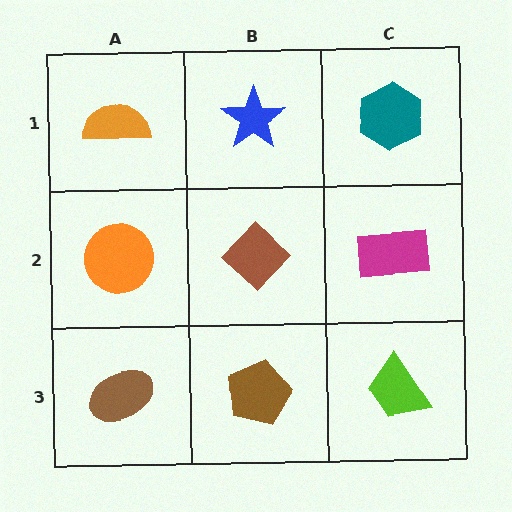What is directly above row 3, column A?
An orange circle.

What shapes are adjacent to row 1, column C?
A magenta rectangle (row 2, column C), a blue star (row 1, column B).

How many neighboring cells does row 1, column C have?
2.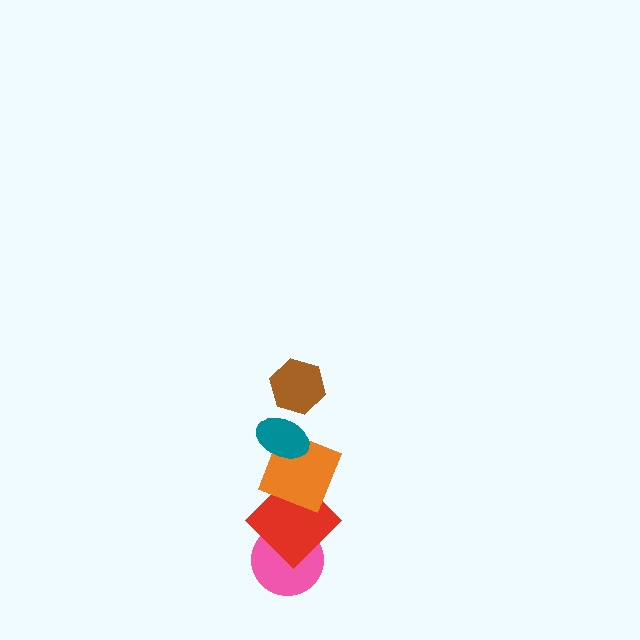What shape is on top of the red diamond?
The orange square is on top of the red diamond.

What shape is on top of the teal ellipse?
The brown hexagon is on top of the teal ellipse.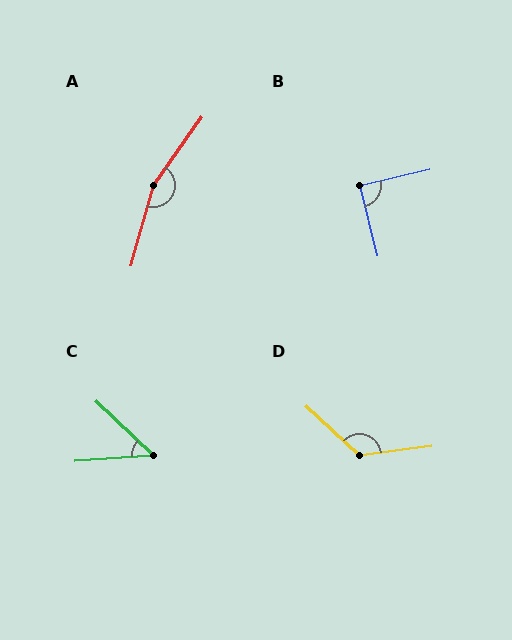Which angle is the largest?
A, at approximately 161 degrees.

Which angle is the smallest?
C, at approximately 48 degrees.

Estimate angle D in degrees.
Approximately 129 degrees.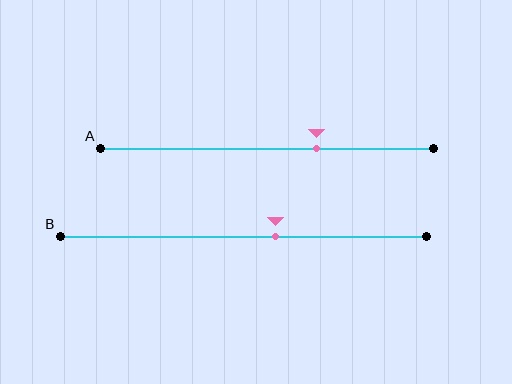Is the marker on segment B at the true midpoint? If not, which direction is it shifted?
No, the marker on segment B is shifted to the right by about 9% of the segment length.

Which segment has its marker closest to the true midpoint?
Segment B has its marker closest to the true midpoint.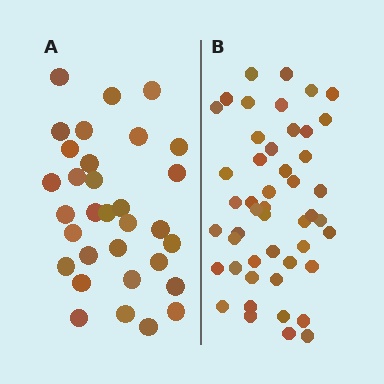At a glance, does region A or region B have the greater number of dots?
Region B (the right region) has more dots.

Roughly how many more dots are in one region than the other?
Region B has approximately 15 more dots than region A.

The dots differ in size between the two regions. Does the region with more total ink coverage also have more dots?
No. Region A has more total ink coverage because its dots are larger, but region B actually contains more individual dots. Total area can be misleading — the number of items is what matters here.